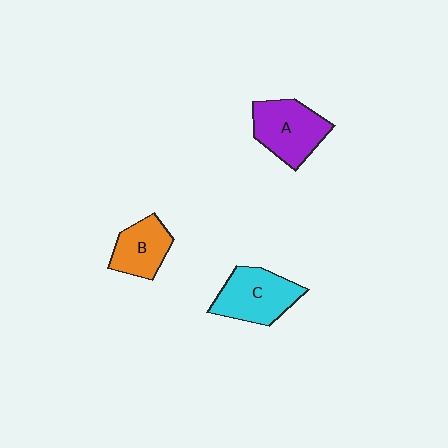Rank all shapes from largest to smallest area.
From largest to smallest: C (cyan), A (purple), B (orange).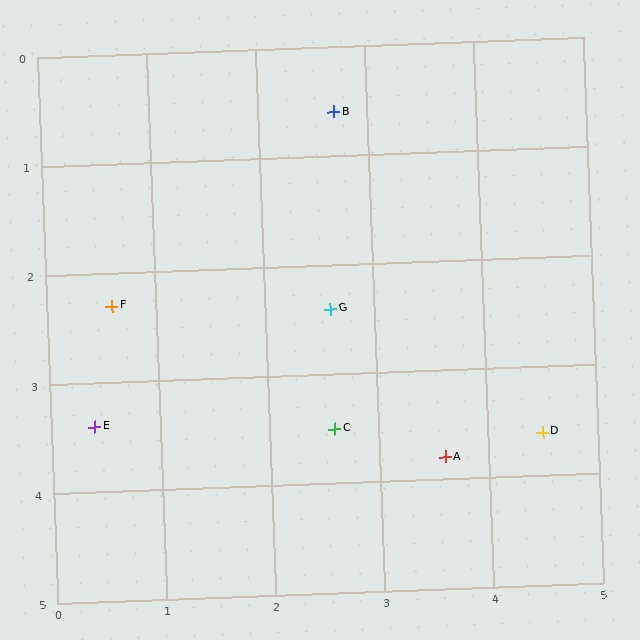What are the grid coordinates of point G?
Point G is at approximately (2.6, 2.4).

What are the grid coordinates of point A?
Point A is at approximately (3.6, 3.8).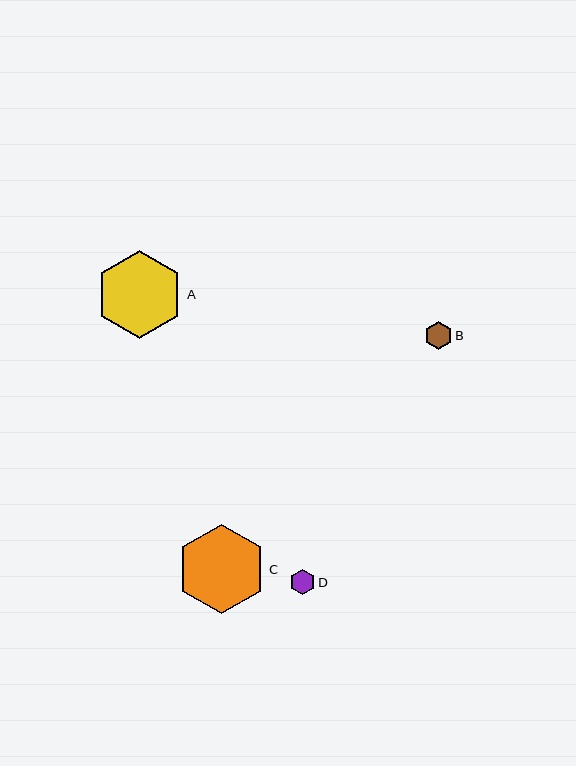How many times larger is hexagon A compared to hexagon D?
Hexagon A is approximately 3.5 times the size of hexagon D.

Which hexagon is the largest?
Hexagon C is the largest with a size of approximately 90 pixels.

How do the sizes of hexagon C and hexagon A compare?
Hexagon C and hexagon A are approximately the same size.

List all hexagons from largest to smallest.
From largest to smallest: C, A, B, D.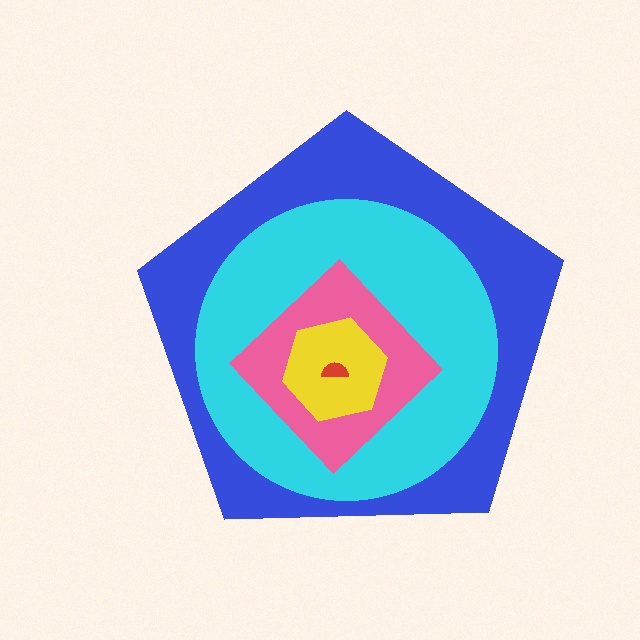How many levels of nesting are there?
5.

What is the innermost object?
The red semicircle.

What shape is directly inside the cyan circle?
The pink diamond.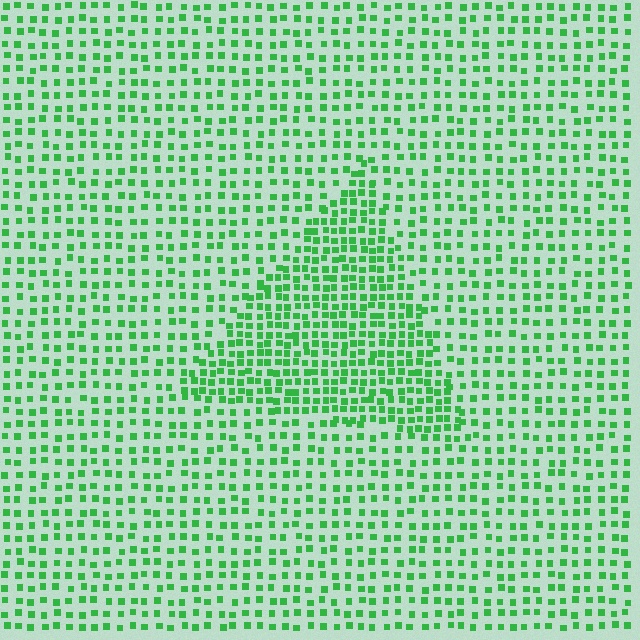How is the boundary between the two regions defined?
The boundary is defined by a change in element density (approximately 1.8x ratio). All elements are the same color, size, and shape.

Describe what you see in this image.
The image contains small green elements arranged at two different densities. A triangle-shaped region is visible where the elements are more densely packed than the surrounding area.